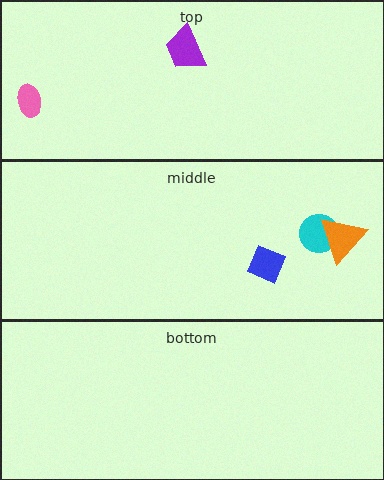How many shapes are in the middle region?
3.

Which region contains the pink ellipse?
The top region.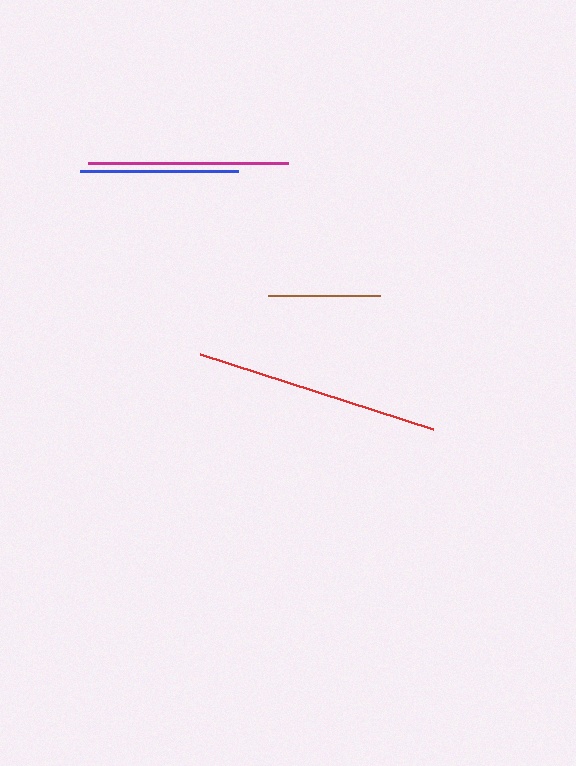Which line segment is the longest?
The red line is the longest at approximately 244 pixels.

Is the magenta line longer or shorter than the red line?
The red line is longer than the magenta line.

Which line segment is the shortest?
The brown line is the shortest at approximately 112 pixels.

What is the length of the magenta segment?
The magenta segment is approximately 199 pixels long.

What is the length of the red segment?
The red segment is approximately 244 pixels long.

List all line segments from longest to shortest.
From longest to shortest: red, magenta, blue, brown.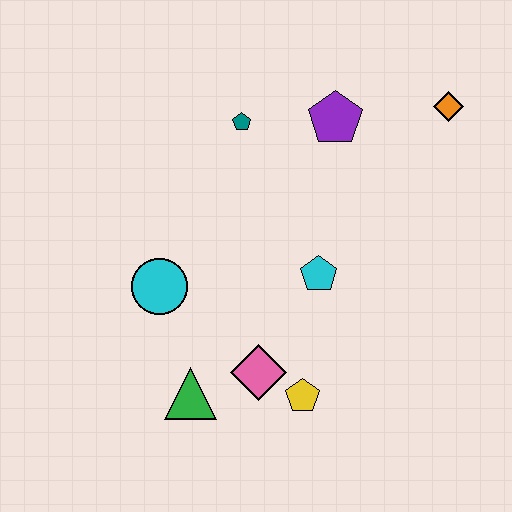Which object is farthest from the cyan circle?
The orange diamond is farthest from the cyan circle.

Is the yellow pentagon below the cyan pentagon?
Yes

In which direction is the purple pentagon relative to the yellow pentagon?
The purple pentagon is above the yellow pentagon.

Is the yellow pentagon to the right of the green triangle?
Yes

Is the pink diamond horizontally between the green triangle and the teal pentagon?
No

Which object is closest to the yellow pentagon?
The pink diamond is closest to the yellow pentagon.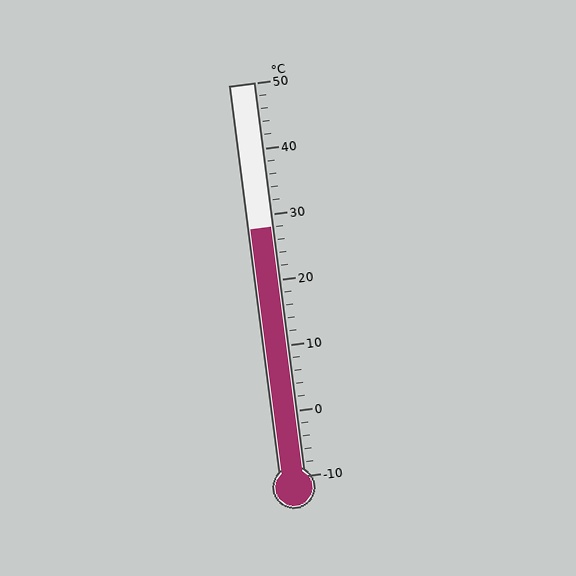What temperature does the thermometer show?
The thermometer shows approximately 28°C.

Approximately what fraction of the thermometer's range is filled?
The thermometer is filled to approximately 65% of its range.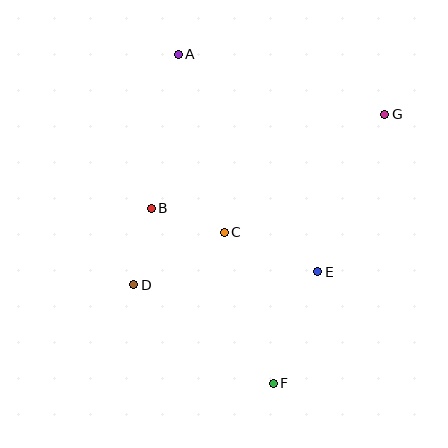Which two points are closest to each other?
Points B and C are closest to each other.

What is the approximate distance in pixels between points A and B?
The distance between A and B is approximately 156 pixels.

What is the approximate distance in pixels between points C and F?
The distance between C and F is approximately 159 pixels.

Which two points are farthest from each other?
Points A and F are farthest from each other.